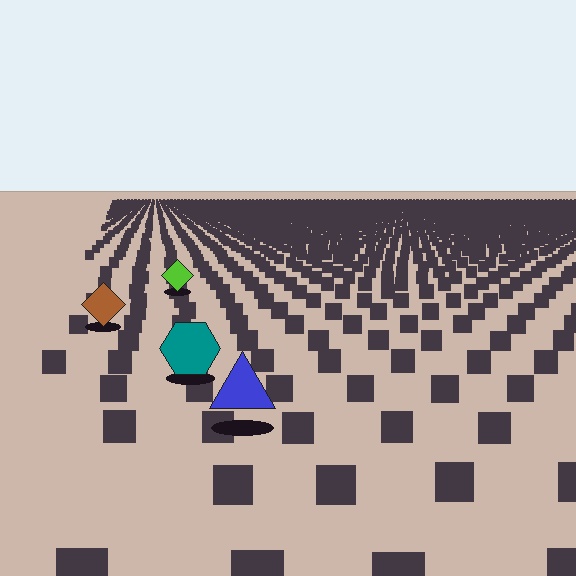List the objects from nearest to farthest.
From nearest to farthest: the blue triangle, the teal hexagon, the brown diamond, the lime diamond.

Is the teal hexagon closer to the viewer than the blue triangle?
No. The blue triangle is closer — you can tell from the texture gradient: the ground texture is coarser near it.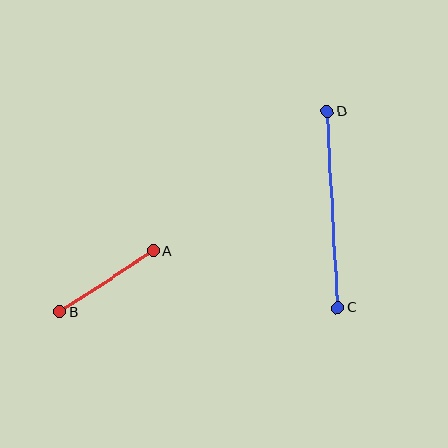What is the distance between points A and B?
The distance is approximately 112 pixels.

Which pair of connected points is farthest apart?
Points C and D are farthest apart.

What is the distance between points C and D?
The distance is approximately 197 pixels.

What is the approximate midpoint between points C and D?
The midpoint is at approximately (333, 209) pixels.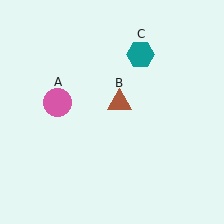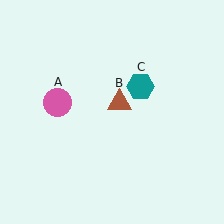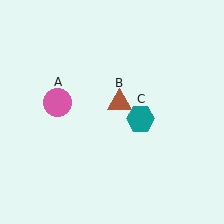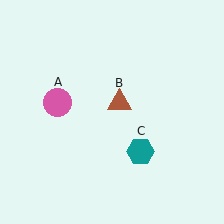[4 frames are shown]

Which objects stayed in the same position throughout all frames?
Pink circle (object A) and brown triangle (object B) remained stationary.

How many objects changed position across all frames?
1 object changed position: teal hexagon (object C).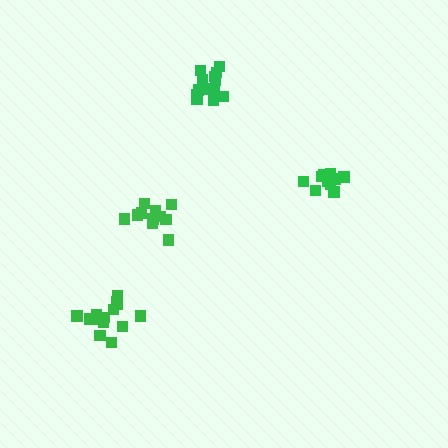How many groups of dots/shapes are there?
There are 4 groups.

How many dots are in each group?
Group 1: 11 dots, Group 2: 15 dots, Group 3: 10 dots, Group 4: 13 dots (49 total).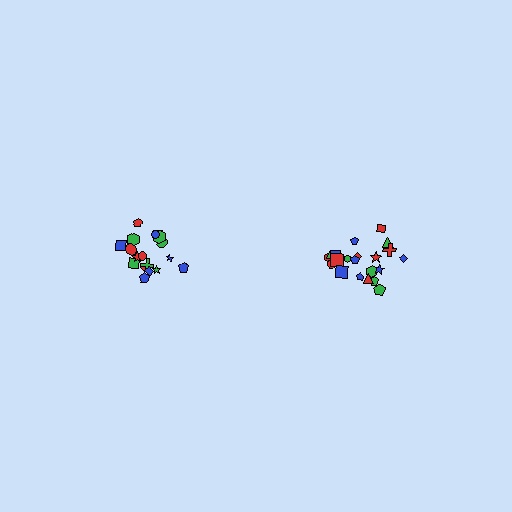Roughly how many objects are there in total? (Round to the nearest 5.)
Roughly 40 objects in total.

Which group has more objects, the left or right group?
The right group.